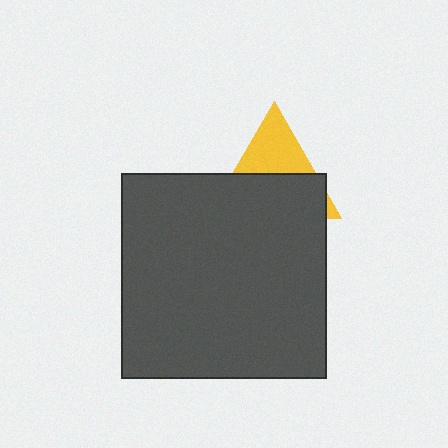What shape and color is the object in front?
The object in front is a dark gray square.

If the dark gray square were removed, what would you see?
You would see the complete yellow triangle.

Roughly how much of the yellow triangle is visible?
A small part of it is visible (roughly 40%).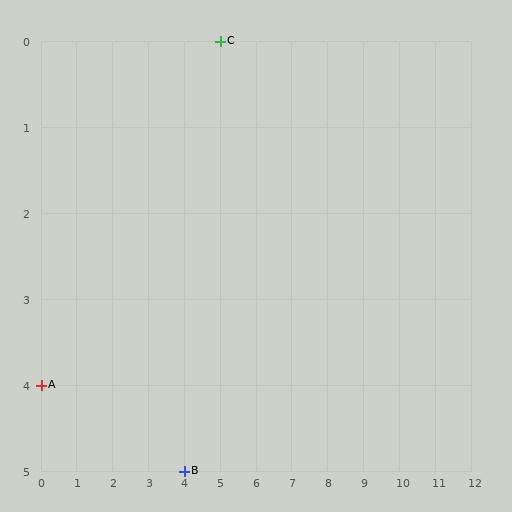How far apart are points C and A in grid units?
Points C and A are 5 columns and 4 rows apart (about 6.4 grid units diagonally).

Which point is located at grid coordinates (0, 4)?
Point A is at (0, 4).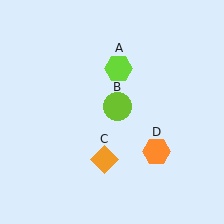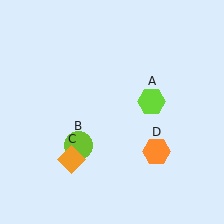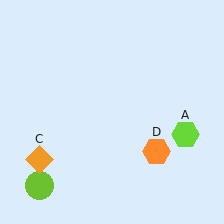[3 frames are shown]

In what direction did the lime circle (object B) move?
The lime circle (object B) moved down and to the left.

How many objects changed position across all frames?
3 objects changed position: lime hexagon (object A), lime circle (object B), orange diamond (object C).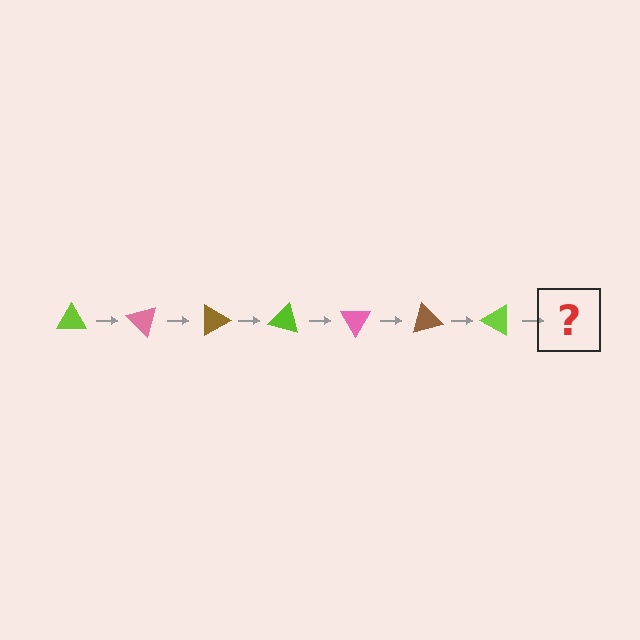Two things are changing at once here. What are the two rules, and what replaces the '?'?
The two rules are that it rotates 45 degrees each step and the color cycles through lime, pink, and brown. The '?' should be a pink triangle, rotated 315 degrees from the start.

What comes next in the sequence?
The next element should be a pink triangle, rotated 315 degrees from the start.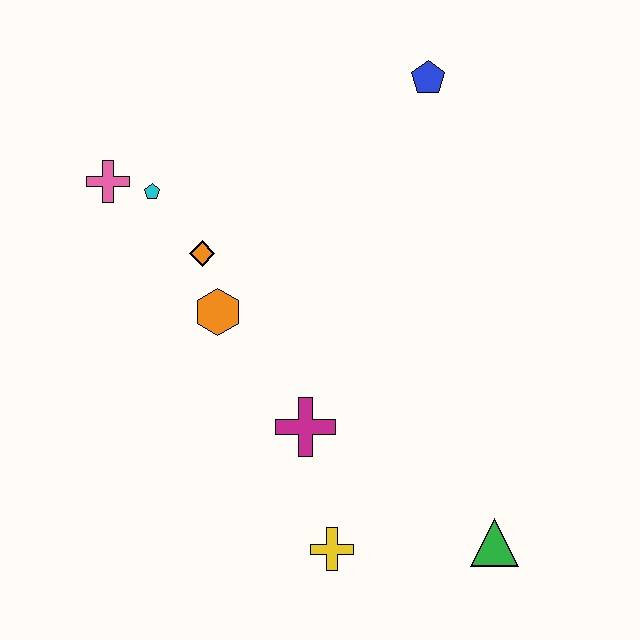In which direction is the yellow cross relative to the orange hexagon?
The yellow cross is below the orange hexagon.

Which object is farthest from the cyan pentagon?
The green triangle is farthest from the cyan pentagon.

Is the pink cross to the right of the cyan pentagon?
No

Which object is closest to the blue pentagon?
The orange diamond is closest to the blue pentagon.